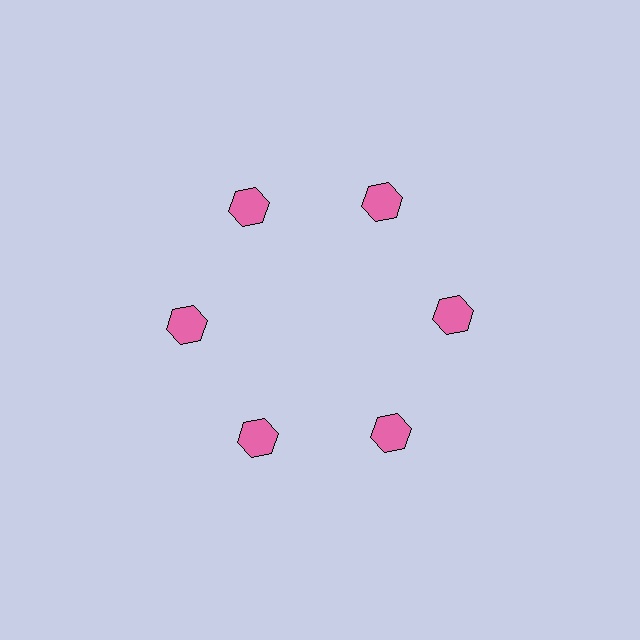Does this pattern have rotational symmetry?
Yes, this pattern has 6-fold rotational symmetry. It looks the same after rotating 60 degrees around the center.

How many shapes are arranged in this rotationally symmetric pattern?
There are 6 shapes, arranged in 6 groups of 1.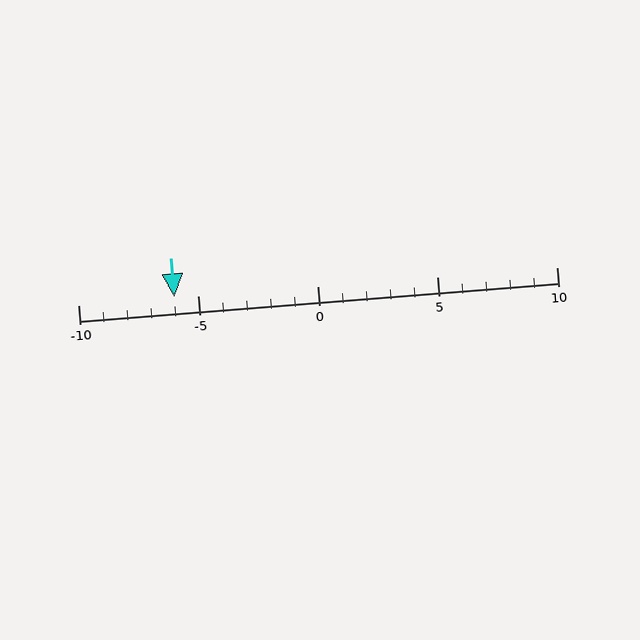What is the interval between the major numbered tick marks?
The major tick marks are spaced 5 units apart.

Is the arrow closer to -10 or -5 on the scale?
The arrow is closer to -5.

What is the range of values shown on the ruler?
The ruler shows values from -10 to 10.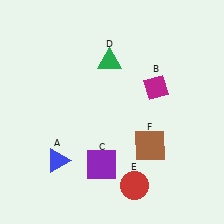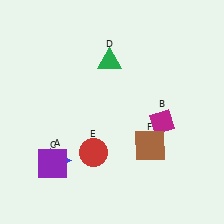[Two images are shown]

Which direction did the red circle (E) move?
The red circle (E) moved left.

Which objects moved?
The objects that moved are: the magenta diamond (B), the purple square (C), the red circle (E).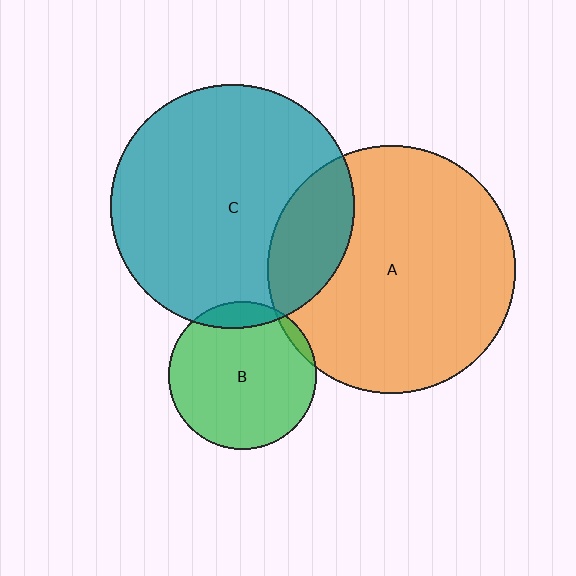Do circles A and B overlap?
Yes.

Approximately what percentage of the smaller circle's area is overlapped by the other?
Approximately 5%.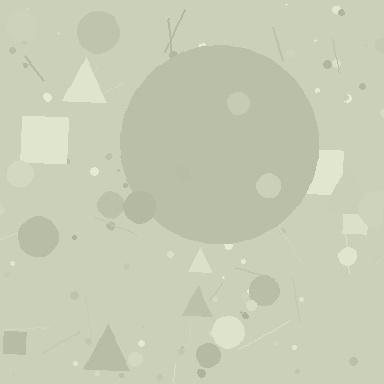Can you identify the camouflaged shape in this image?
The camouflaged shape is a circle.